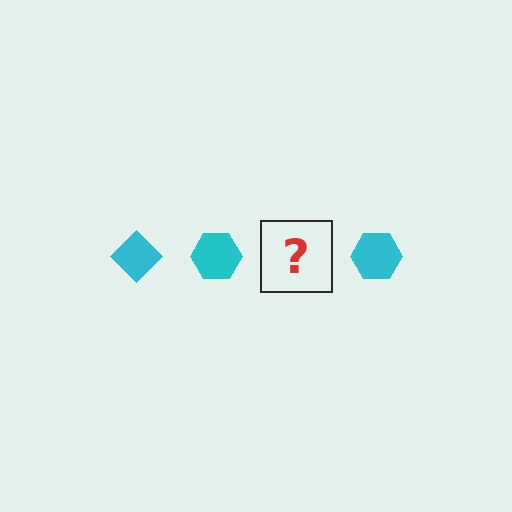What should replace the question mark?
The question mark should be replaced with a cyan diamond.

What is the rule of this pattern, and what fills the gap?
The rule is that the pattern cycles through diamond, hexagon shapes in cyan. The gap should be filled with a cyan diamond.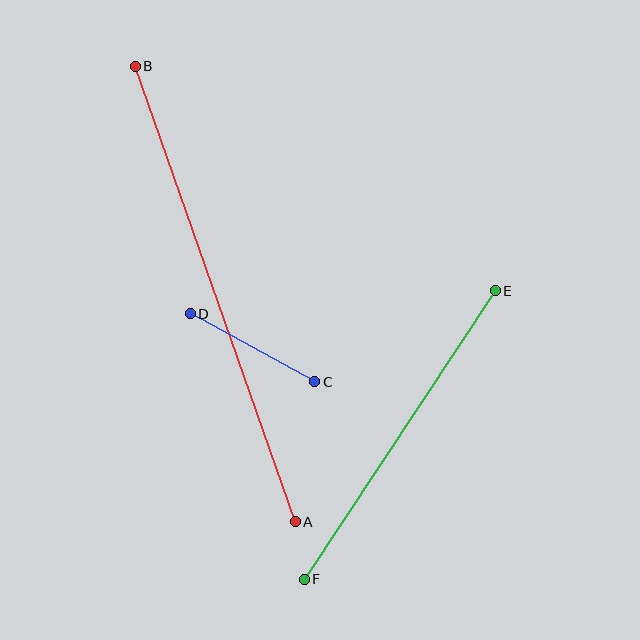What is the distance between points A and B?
The distance is approximately 483 pixels.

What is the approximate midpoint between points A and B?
The midpoint is at approximately (215, 294) pixels.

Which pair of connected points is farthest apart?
Points A and B are farthest apart.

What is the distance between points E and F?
The distance is approximately 346 pixels.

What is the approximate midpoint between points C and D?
The midpoint is at approximately (252, 348) pixels.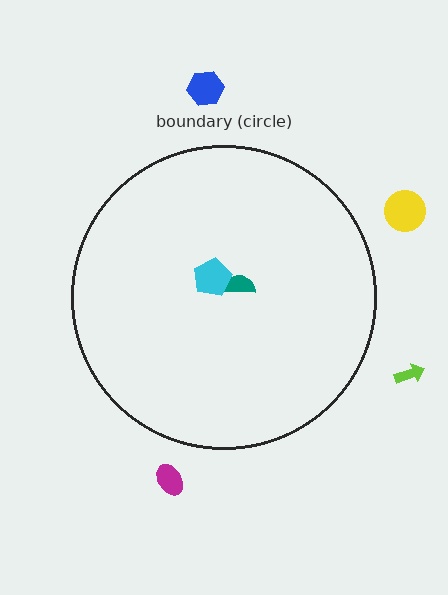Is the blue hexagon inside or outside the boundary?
Outside.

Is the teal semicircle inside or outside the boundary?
Inside.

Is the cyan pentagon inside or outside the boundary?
Inside.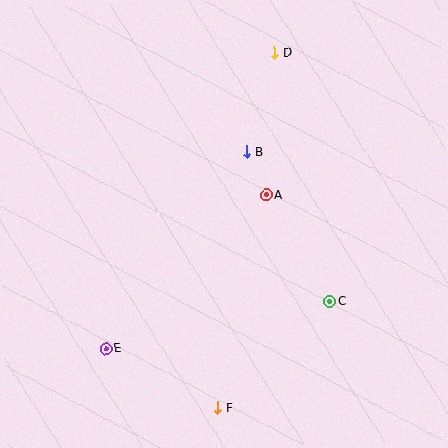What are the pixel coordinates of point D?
Point D is at (274, 53).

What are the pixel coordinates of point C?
Point C is at (330, 301).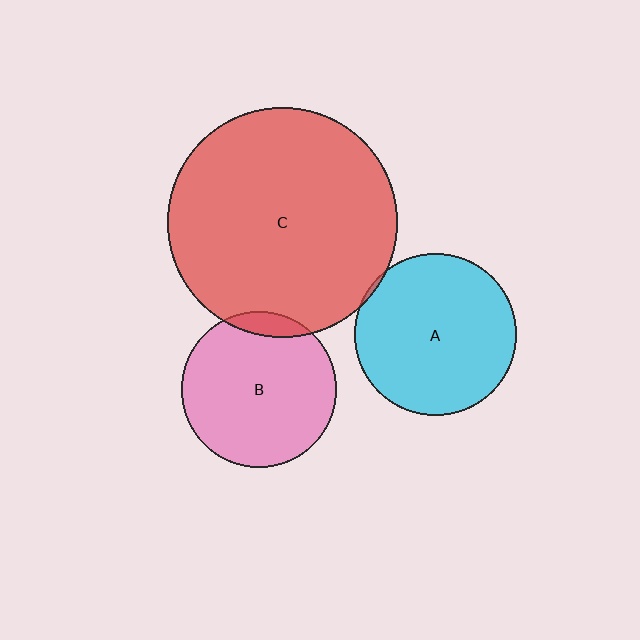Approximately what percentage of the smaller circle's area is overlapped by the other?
Approximately 10%.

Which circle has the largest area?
Circle C (red).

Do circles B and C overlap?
Yes.